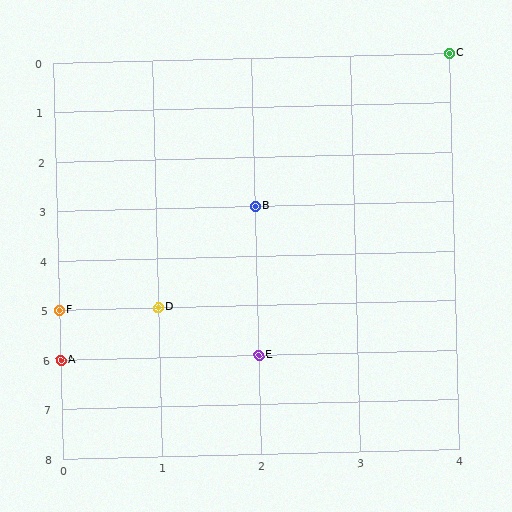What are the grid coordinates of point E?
Point E is at grid coordinates (2, 6).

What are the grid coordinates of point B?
Point B is at grid coordinates (2, 3).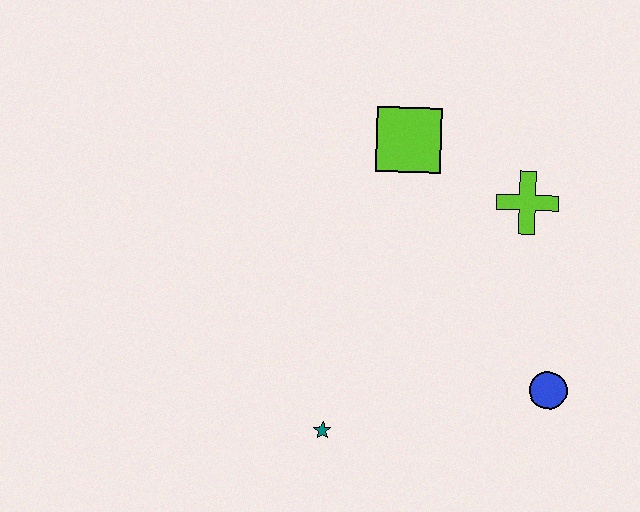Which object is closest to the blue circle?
The lime cross is closest to the blue circle.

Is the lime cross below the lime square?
Yes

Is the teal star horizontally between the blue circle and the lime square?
No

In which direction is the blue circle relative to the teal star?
The blue circle is to the right of the teal star.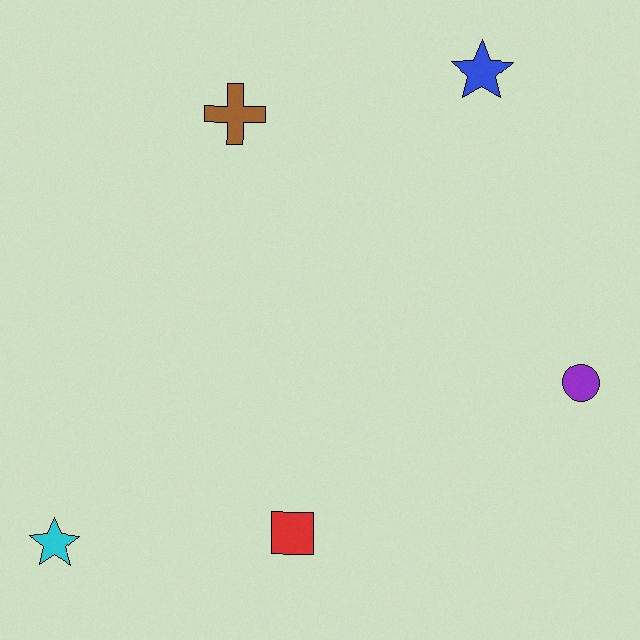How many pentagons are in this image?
There are no pentagons.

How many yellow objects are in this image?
There are no yellow objects.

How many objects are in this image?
There are 5 objects.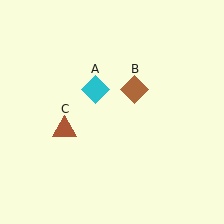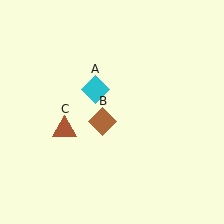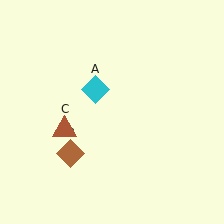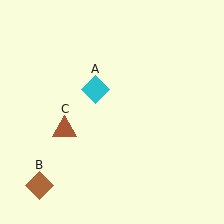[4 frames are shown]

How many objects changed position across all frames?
1 object changed position: brown diamond (object B).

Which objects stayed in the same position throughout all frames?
Cyan diamond (object A) and brown triangle (object C) remained stationary.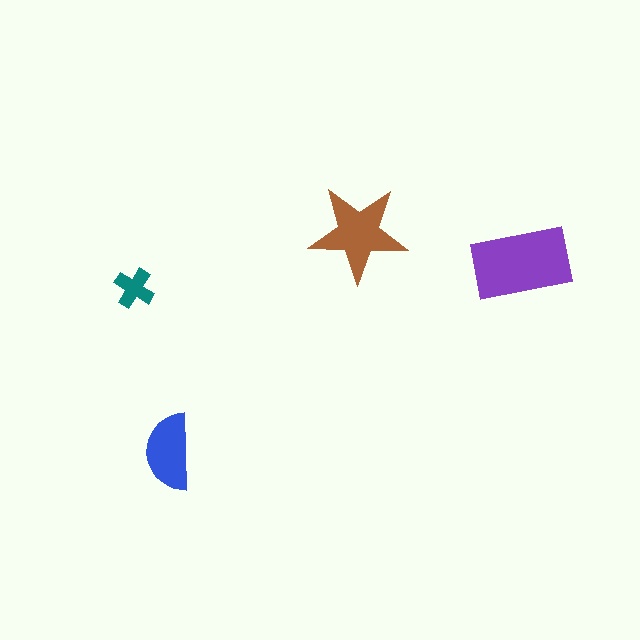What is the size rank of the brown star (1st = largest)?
2nd.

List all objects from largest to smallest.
The purple rectangle, the brown star, the blue semicircle, the teal cross.